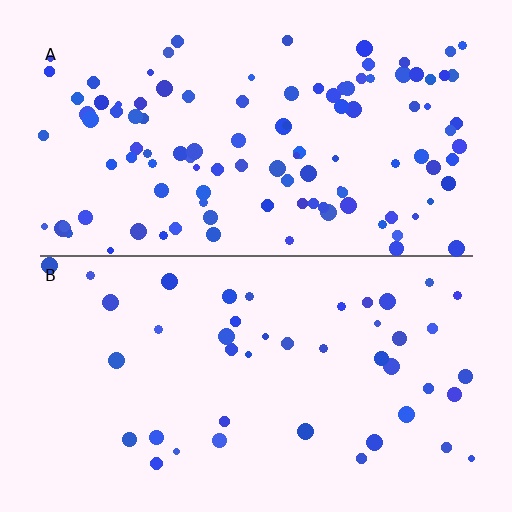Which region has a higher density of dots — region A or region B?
A (the top).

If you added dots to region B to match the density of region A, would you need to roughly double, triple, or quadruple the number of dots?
Approximately triple.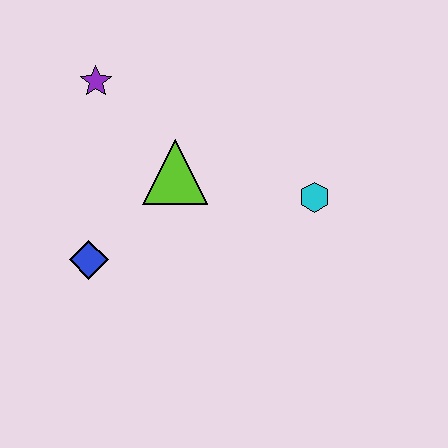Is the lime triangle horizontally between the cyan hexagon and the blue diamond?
Yes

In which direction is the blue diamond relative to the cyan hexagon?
The blue diamond is to the left of the cyan hexagon.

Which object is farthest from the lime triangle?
The cyan hexagon is farthest from the lime triangle.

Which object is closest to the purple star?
The lime triangle is closest to the purple star.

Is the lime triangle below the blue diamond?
No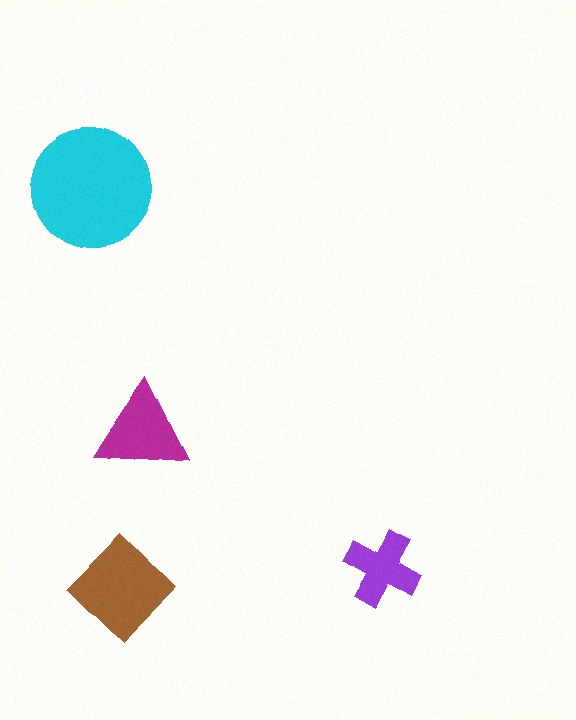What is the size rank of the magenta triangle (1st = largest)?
3rd.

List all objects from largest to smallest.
The cyan circle, the brown diamond, the magenta triangle, the purple cross.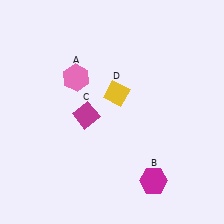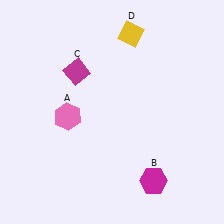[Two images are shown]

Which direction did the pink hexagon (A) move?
The pink hexagon (A) moved down.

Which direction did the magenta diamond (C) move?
The magenta diamond (C) moved up.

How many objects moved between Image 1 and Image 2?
3 objects moved between the two images.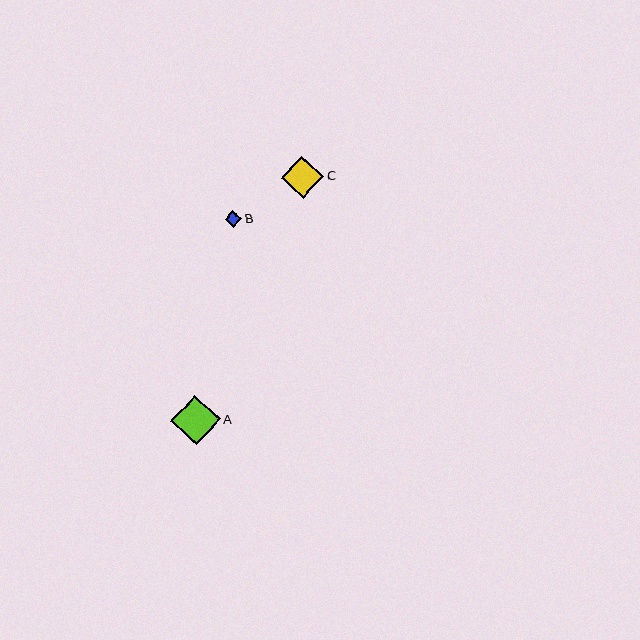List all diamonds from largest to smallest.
From largest to smallest: A, C, B.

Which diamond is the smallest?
Diamond B is the smallest with a size of approximately 17 pixels.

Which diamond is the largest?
Diamond A is the largest with a size of approximately 50 pixels.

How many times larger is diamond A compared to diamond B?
Diamond A is approximately 3.0 times the size of diamond B.